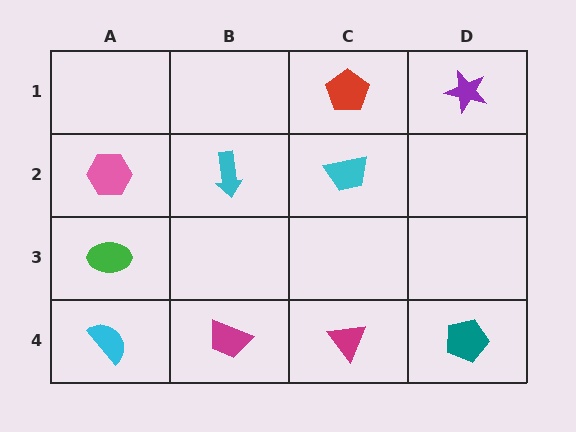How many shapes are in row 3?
1 shape.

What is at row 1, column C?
A red pentagon.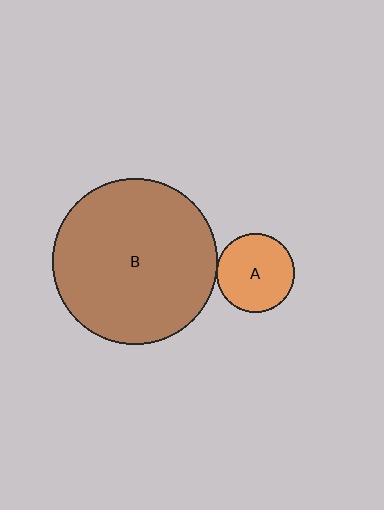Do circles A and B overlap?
Yes.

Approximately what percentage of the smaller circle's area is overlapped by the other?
Approximately 5%.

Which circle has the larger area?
Circle B (brown).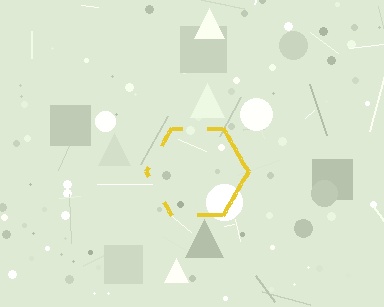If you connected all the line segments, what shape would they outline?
They would outline a hexagon.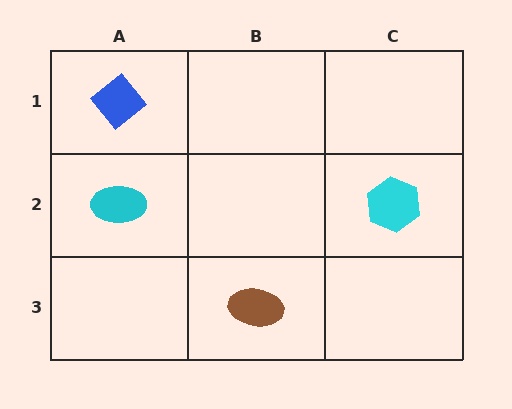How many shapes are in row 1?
1 shape.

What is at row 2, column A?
A cyan ellipse.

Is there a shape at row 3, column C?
No, that cell is empty.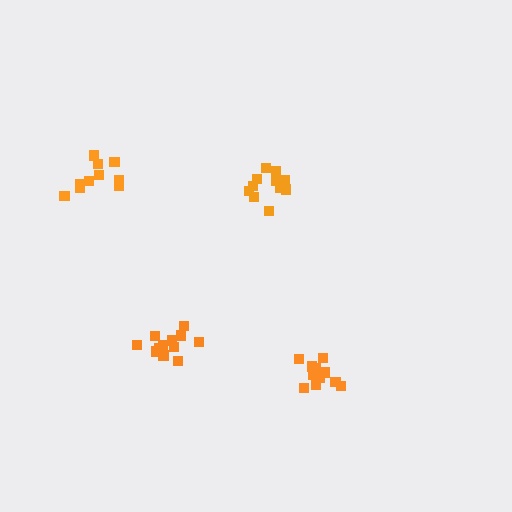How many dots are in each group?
Group 1: 13 dots, Group 2: 13 dots, Group 3: 10 dots, Group 4: 12 dots (48 total).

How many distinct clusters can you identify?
There are 4 distinct clusters.